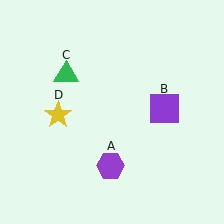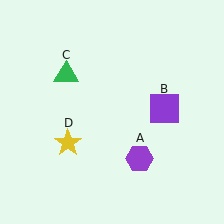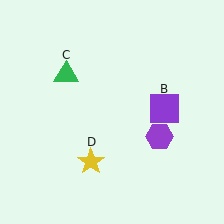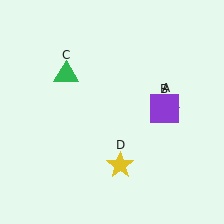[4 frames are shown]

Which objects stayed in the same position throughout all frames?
Purple square (object B) and green triangle (object C) remained stationary.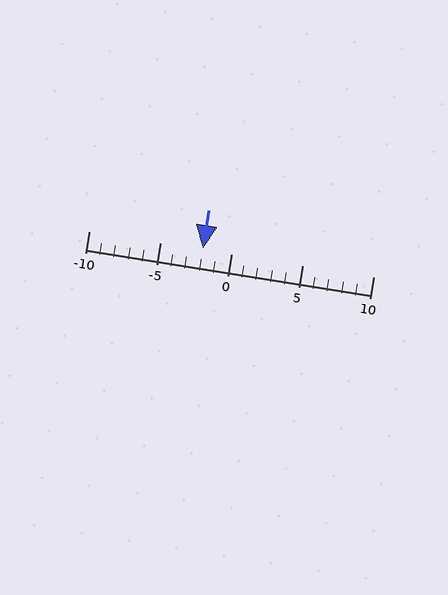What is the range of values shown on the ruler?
The ruler shows values from -10 to 10.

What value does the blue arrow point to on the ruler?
The blue arrow points to approximately -2.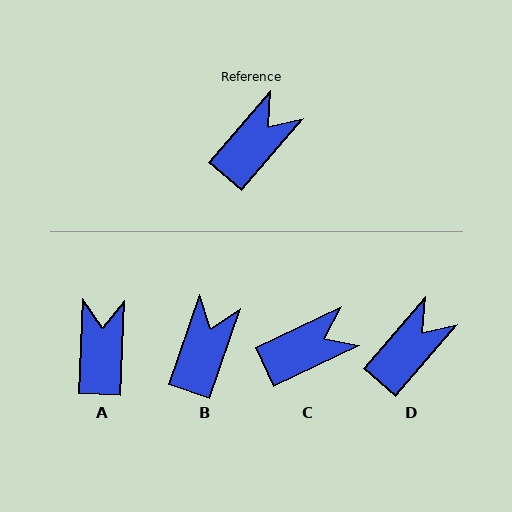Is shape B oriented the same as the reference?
No, it is off by about 21 degrees.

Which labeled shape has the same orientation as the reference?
D.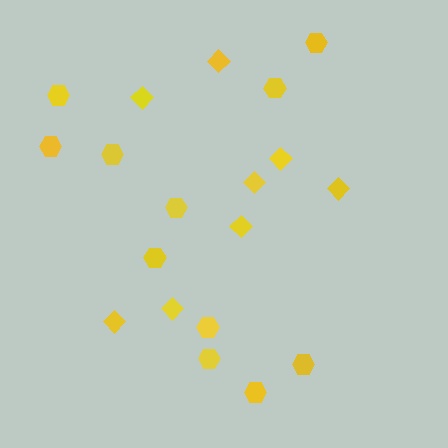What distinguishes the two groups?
There are 2 groups: one group of hexagons (11) and one group of diamonds (8).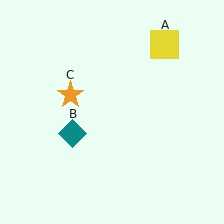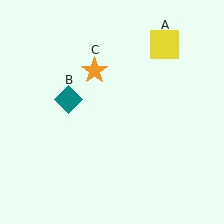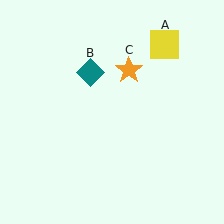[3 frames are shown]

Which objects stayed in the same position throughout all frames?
Yellow square (object A) remained stationary.